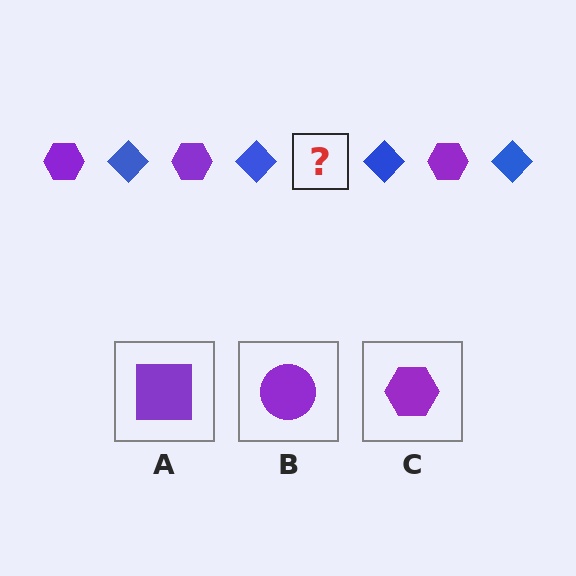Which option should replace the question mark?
Option C.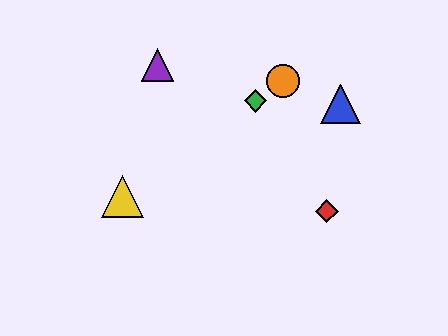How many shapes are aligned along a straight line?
3 shapes (the green diamond, the yellow triangle, the orange circle) are aligned along a straight line.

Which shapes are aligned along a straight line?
The green diamond, the yellow triangle, the orange circle are aligned along a straight line.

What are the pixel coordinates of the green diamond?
The green diamond is at (255, 101).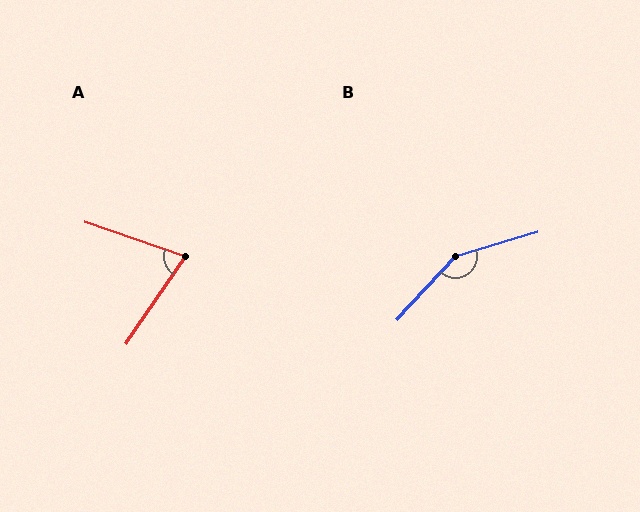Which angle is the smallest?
A, at approximately 75 degrees.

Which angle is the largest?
B, at approximately 149 degrees.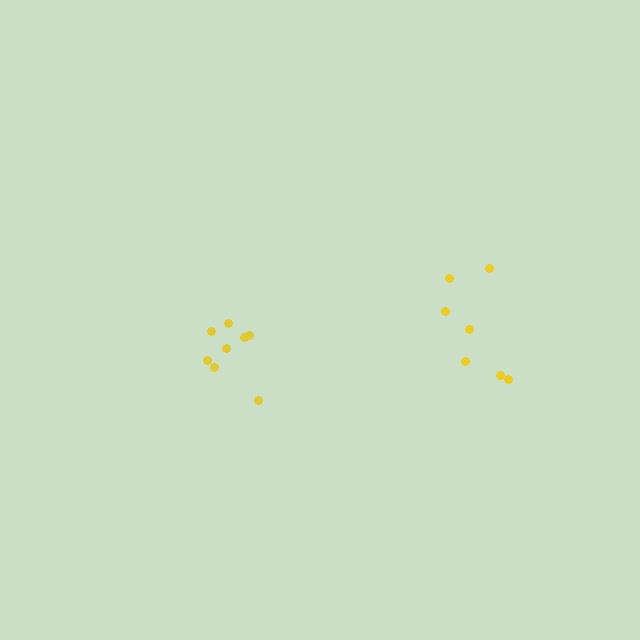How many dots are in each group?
Group 1: 7 dots, Group 2: 8 dots (15 total).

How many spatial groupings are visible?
There are 2 spatial groupings.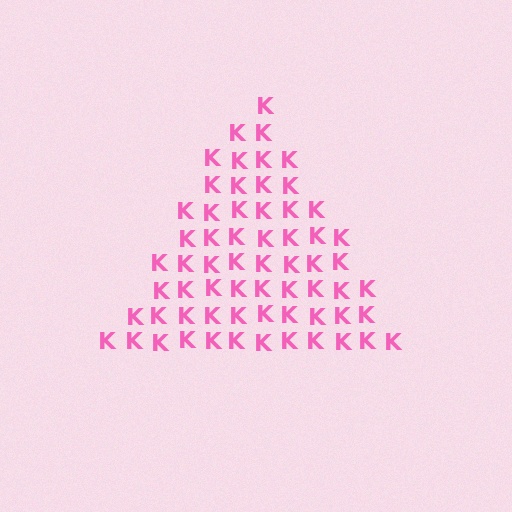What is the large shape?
The large shape is a triangle.